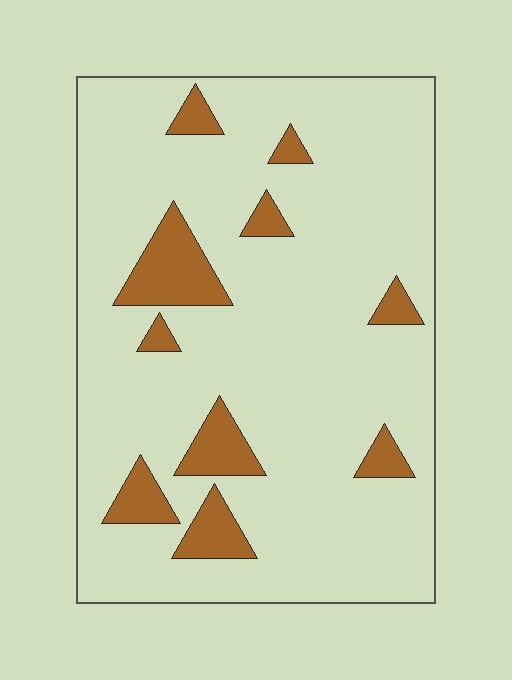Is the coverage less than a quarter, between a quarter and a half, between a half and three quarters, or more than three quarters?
Less than a quarter.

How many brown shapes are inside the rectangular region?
10.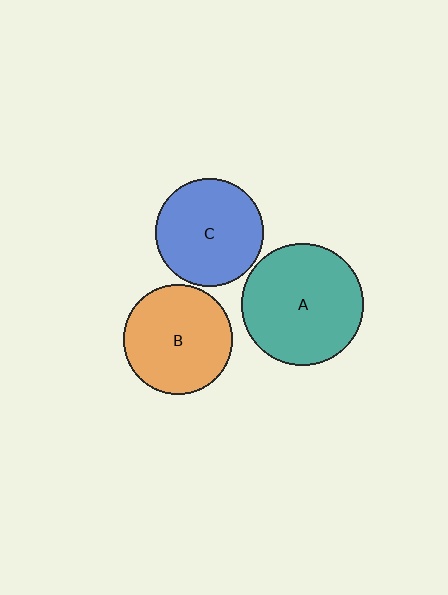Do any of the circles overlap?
No, none of the circles overlap.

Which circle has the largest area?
Circle A (teal).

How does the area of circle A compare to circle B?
Approximately 1.3 times.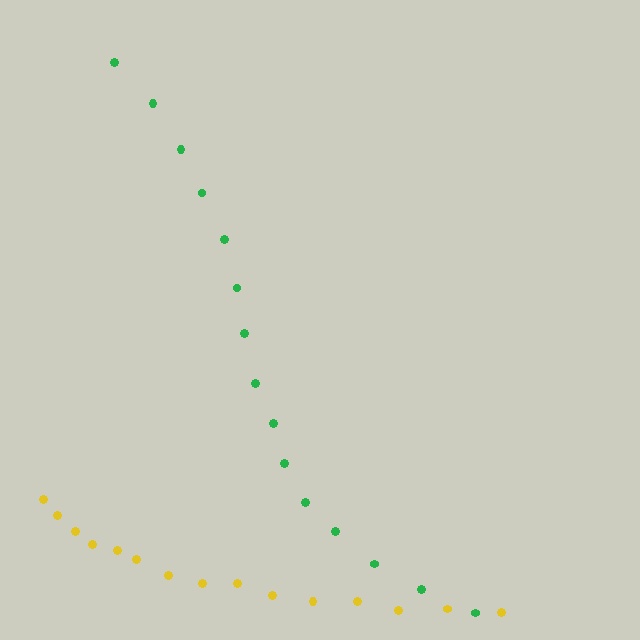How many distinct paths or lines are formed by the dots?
There are 2 distinct paths.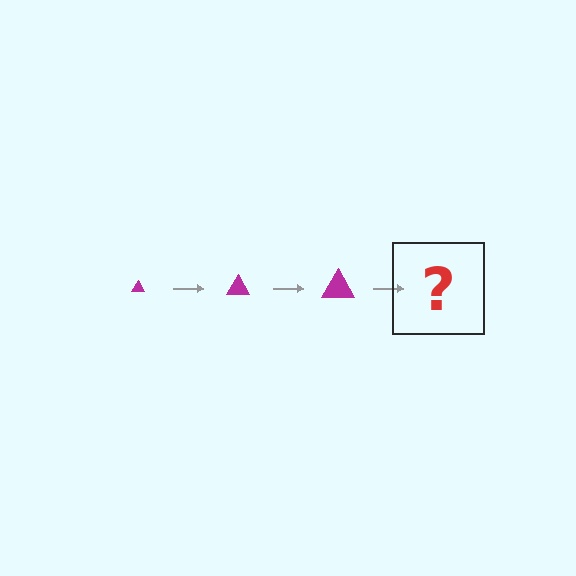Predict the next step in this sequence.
The next step is a magenta triangle, larger than the previous one.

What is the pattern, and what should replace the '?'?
The pattern is that the triangle gets progressively larger each step. The '?' should be a magenta triangle, larger than the previous one.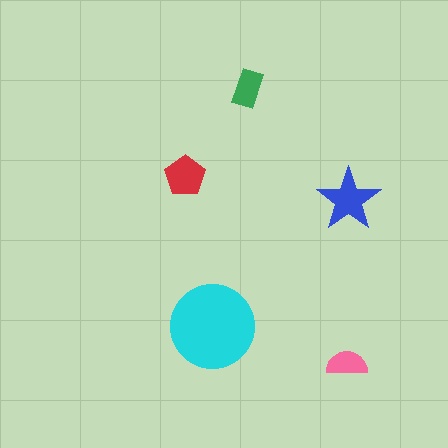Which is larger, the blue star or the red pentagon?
The blue star.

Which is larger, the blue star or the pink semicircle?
The blue star.